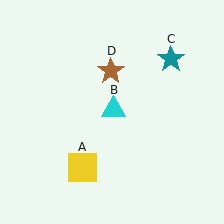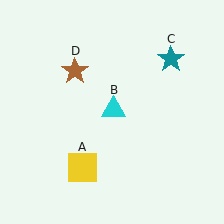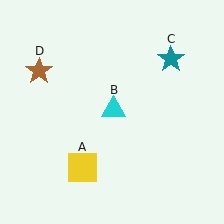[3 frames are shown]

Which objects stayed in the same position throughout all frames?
Yellow square (object A) and cyan triangle (object B) and teal star (object C) remained stationary.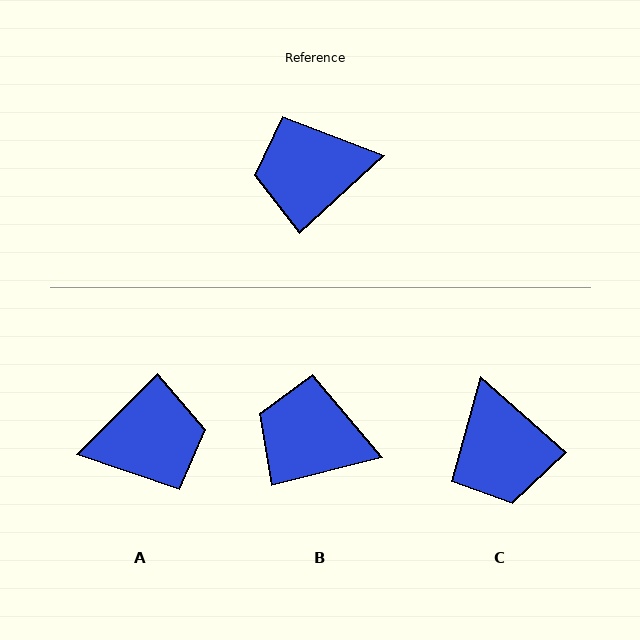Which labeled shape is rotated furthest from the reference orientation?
A, about 178 degrees away.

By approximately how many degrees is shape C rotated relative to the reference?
Approximately 95 degrees counter-clockwise.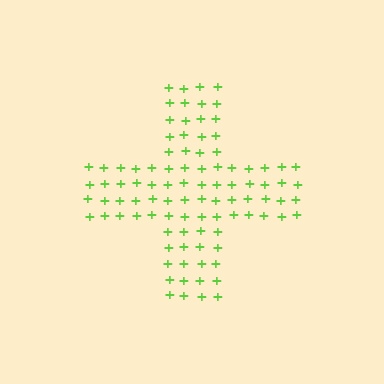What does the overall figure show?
The overall figure shows a cross.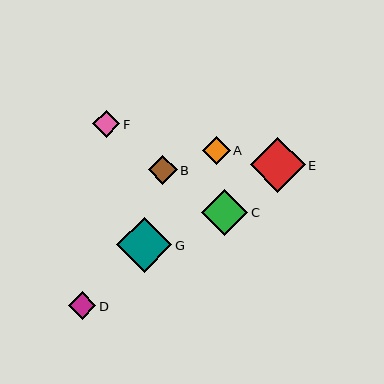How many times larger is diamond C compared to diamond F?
Diamond C is approximately 1.7 times the size of diamond F.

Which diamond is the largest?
Diamond G is the largest with a size of approximately 56 pixels.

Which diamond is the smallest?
Diamond D is the smallest with a size of approximately 27 pixels.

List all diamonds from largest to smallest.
From largest to smallest: G, E, C, B, A, F, D.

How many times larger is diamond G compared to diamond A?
Diamond G is approximately 2.0 times the size of diamond A.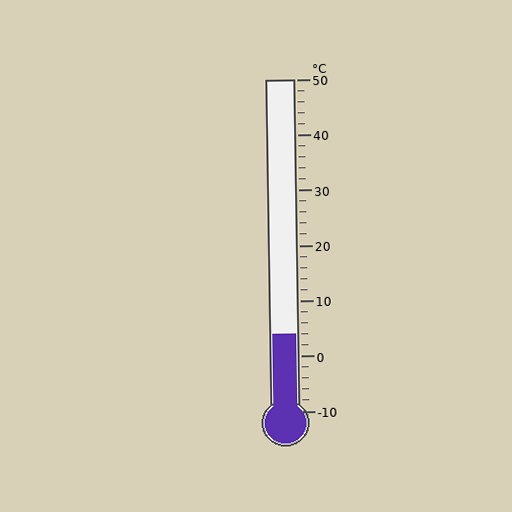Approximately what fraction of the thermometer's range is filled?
The thermometer is filled to approximately 25% of its range.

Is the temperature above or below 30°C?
The temperature is below 30°C.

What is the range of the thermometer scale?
The thermometer scale ranges from -10°C to 50°C.